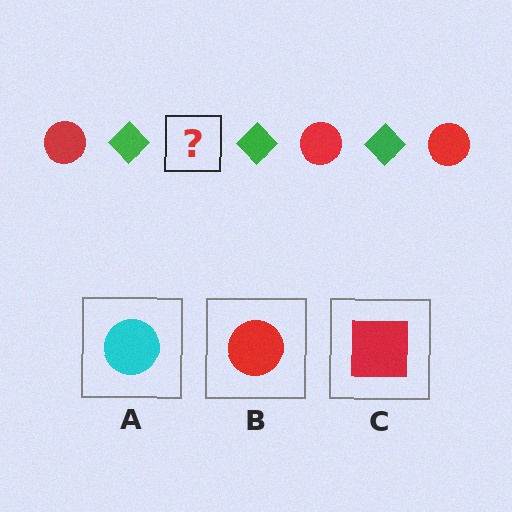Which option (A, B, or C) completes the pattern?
B.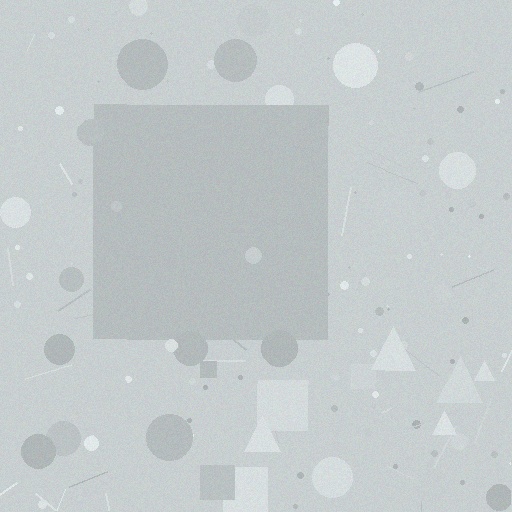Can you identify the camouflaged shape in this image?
The camouflaged shape is a square.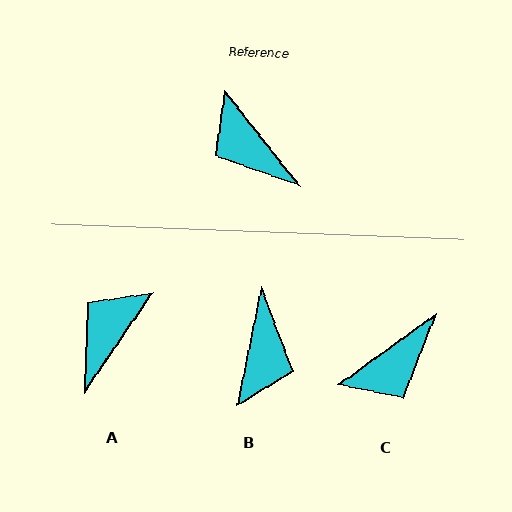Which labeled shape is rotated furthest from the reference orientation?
B, about 130 degrees away.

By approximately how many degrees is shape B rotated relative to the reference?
Approximately 130 degrees counter-clockwise.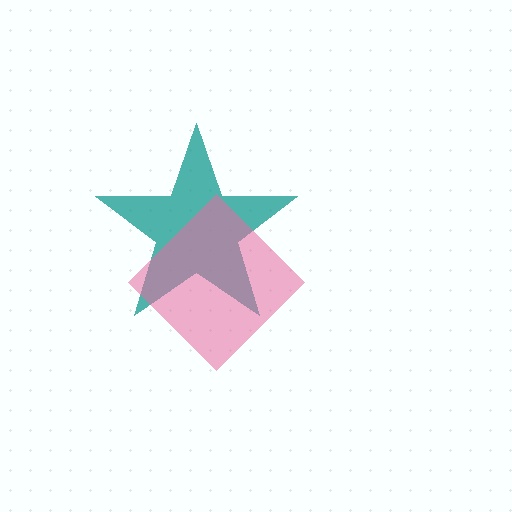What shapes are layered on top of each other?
The layered shapes are: a teal star, a pink diamond.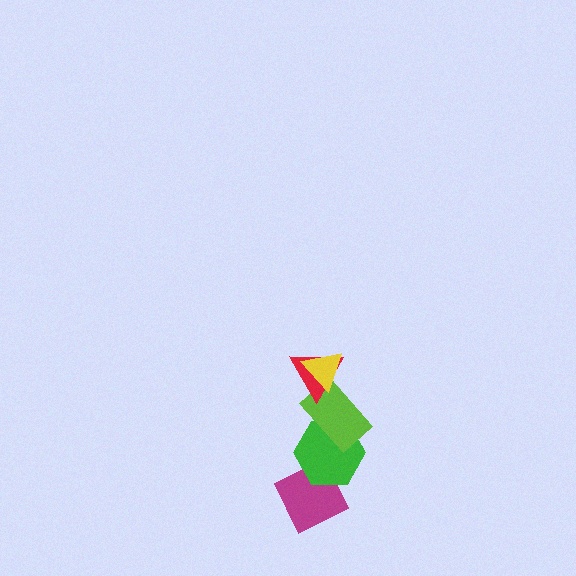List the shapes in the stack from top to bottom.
From top to bottom: the yellow triangle, the red triangle, the lime rectangle, the green hexagon, the magenta diamond.